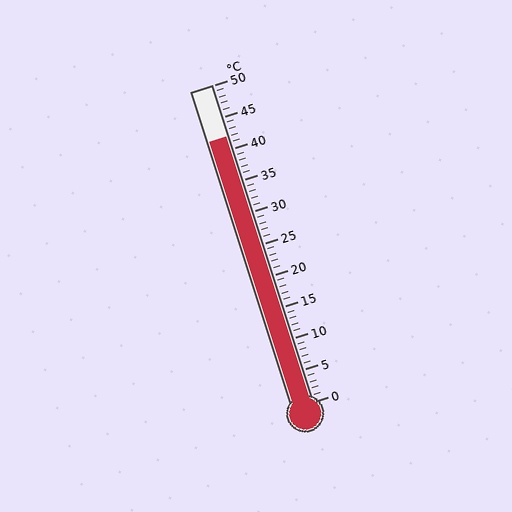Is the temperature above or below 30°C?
The temperature is above 30°C.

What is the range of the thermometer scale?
The thermometer scale ranges from 0°C to 50°C.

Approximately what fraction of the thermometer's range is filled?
The thermometer is filled to approximately 85% of its range.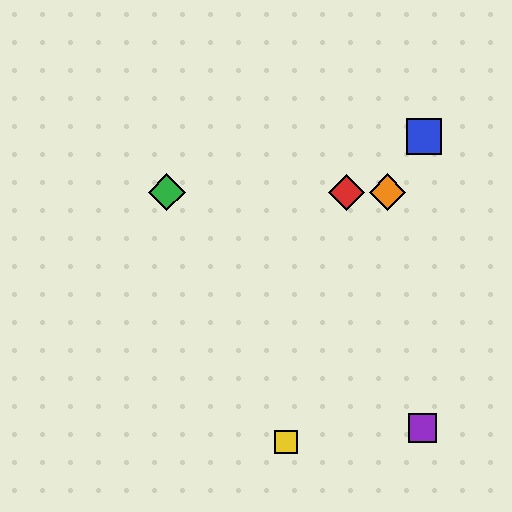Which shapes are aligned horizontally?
The red diamond, the green diamond, the orange diamond are aligned horizontally.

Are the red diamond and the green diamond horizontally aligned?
Yes, both are at y≈192.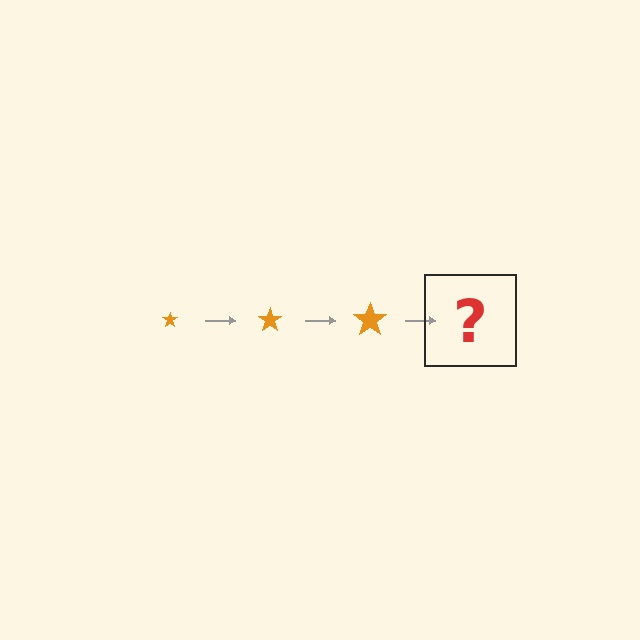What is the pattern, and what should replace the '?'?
The pattern is that the star gets progressively larger each step. The '?' should be an orange star, larger than the previous one.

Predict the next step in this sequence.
The next step is an orange star, larger than the previous one.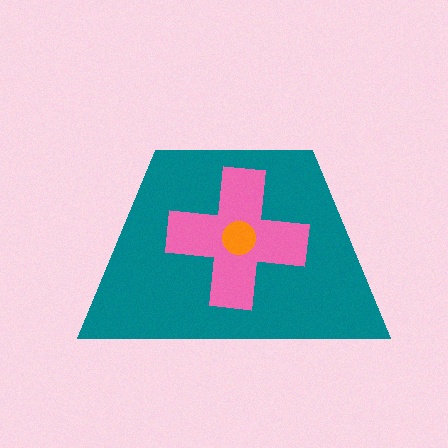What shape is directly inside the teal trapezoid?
The pink cross.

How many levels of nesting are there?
3.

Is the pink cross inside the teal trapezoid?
Yes.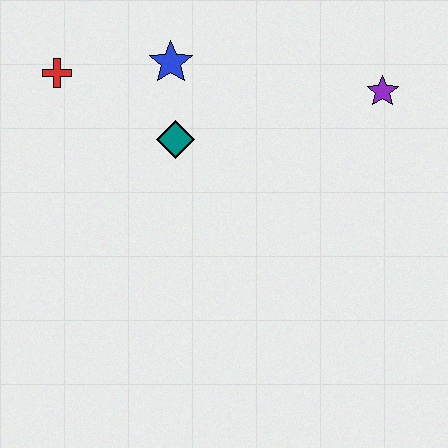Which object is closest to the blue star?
The teal diamond is closest to the blue star.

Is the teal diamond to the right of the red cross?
Yes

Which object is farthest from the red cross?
The purple star is farthest from the red cross.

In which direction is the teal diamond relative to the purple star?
The teal diamond is to the left of the purple star.